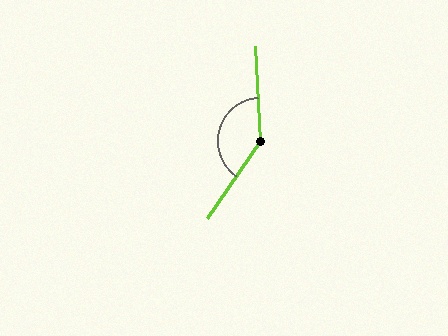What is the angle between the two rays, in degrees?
Approximately 142 degrees.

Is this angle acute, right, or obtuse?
It is obtuse.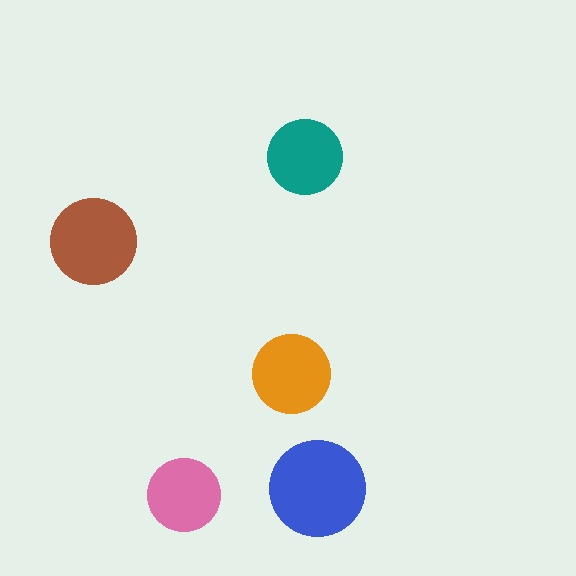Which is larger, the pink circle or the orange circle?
The orange one.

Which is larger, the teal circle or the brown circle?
The brown one.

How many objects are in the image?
There are 5 objects in the image.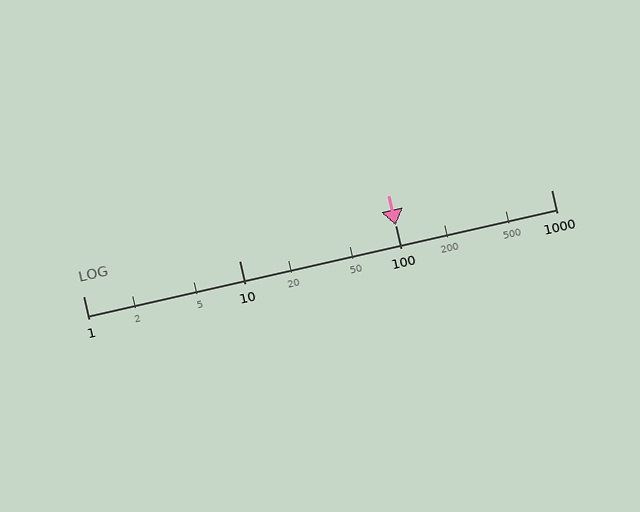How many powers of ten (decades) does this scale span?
The scale spans 3 decades, from 1 to 1000.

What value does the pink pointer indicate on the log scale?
The pointer indicates approximately 100.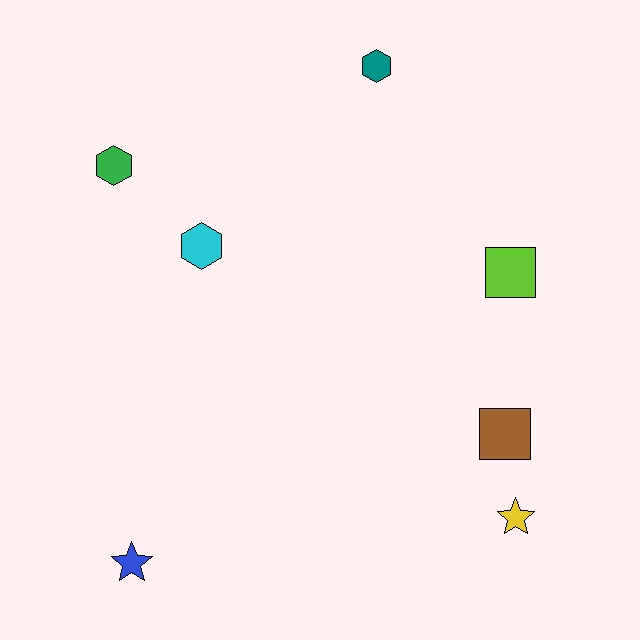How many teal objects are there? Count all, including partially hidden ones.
There is 1 teal object.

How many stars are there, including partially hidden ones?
There are 2 stars.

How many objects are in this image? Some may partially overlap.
There are 7 objects.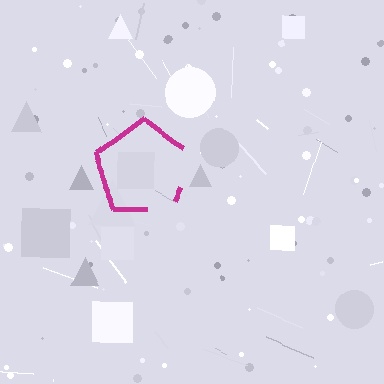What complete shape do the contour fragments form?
The contour fragments form a pentagon.